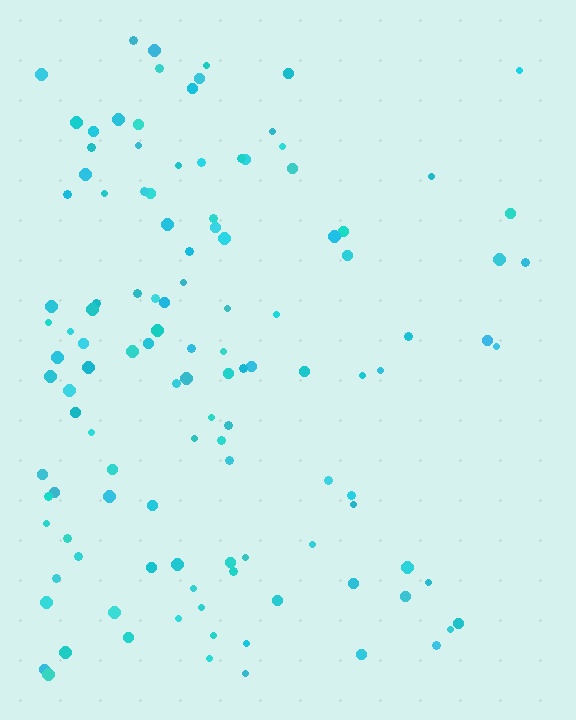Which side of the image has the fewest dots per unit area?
The right.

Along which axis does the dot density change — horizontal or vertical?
Horizontal.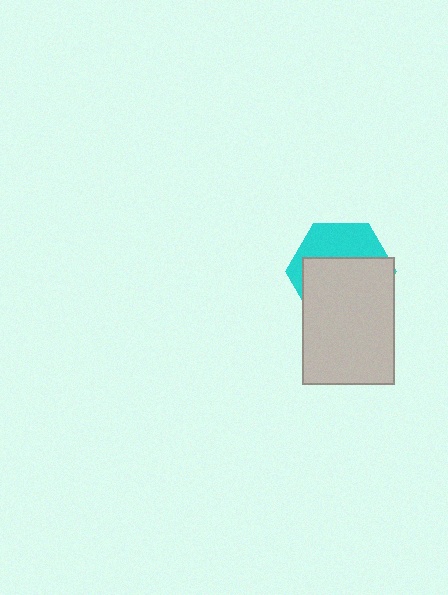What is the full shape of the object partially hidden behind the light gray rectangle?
The partially hidden object is a cyan hexagon.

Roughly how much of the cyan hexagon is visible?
A small part of it is visible (roughly 37%).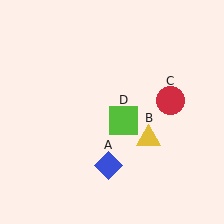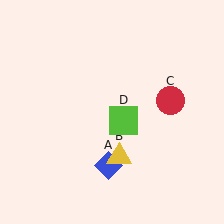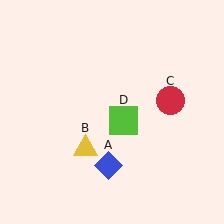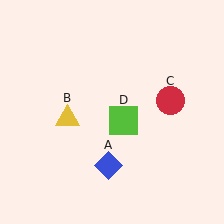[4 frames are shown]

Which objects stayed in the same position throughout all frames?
Blue diamond (object A) and red circle (object C) and lime square (object D) remained stationary.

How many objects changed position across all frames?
1 object changed position: yellow triangle (object B).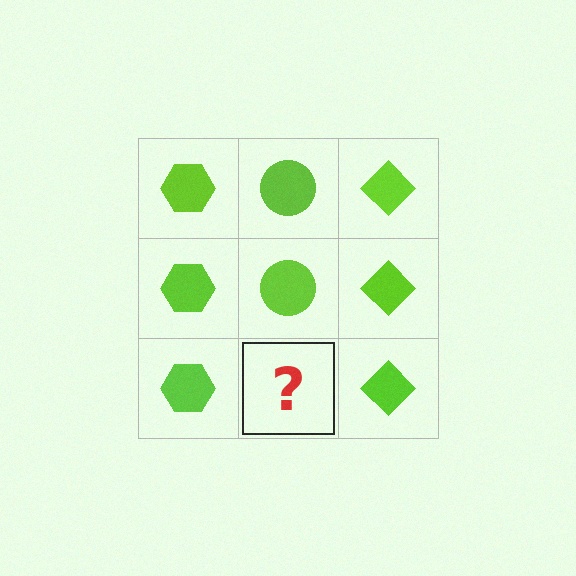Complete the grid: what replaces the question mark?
The question mark should be replaced with a lime circle.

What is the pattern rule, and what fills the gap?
The rule is that each column has a consistent shape. The gap should be filled with a lime circle.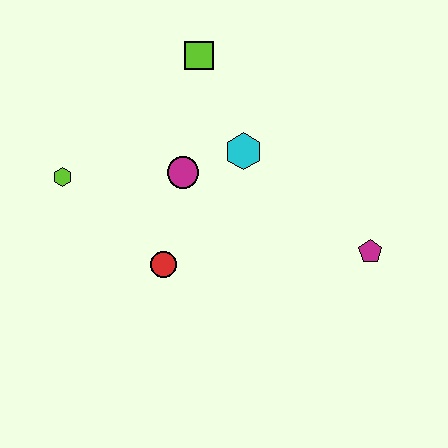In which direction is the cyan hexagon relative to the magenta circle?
The cyan hexagon is to the right of the magenta circle.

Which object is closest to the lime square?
The cyan hexagon is closest to the lime square.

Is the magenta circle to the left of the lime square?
Yes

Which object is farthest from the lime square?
The magenta pentagon is farthest from the lime square.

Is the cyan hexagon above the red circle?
Yes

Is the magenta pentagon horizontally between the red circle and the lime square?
No